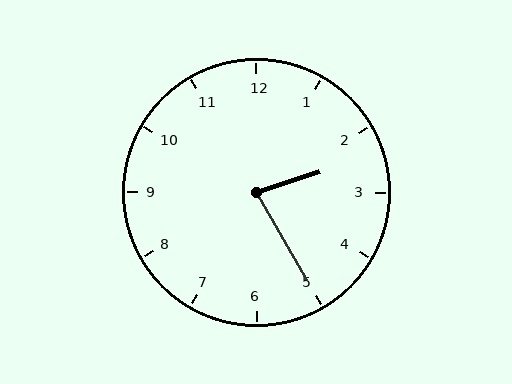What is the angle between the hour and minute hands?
Approximately 78 degrees.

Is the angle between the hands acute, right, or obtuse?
It is acute.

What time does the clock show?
2:25.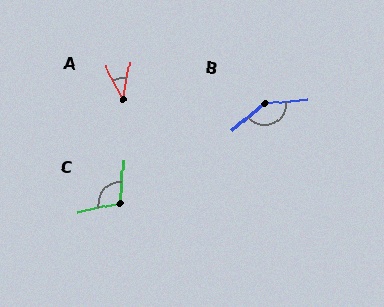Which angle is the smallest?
A, at approximately 37 degrees.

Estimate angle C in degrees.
Approximately 107 degrees.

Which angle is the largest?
B, at approximately 146 degrees.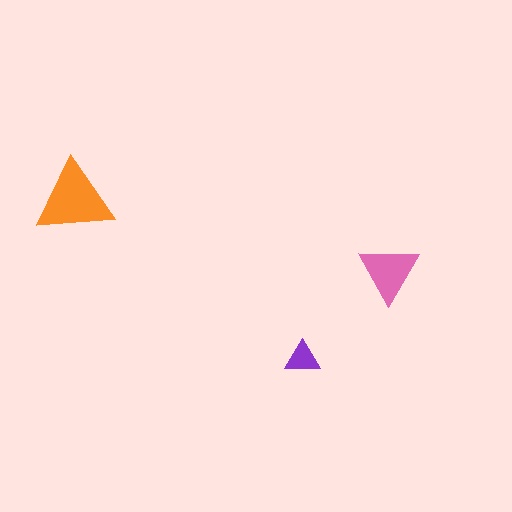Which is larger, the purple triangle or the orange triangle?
The orange one.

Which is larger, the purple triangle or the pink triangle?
The pink one.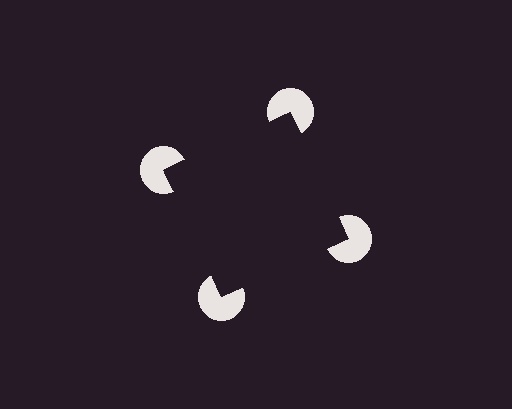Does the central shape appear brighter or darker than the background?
It typically appears slightly darker than the background, even though no actual brightness change is drawn.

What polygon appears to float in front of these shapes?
An illusory square — its edges are inferred from the aligned wedge cuts in the pac-man discs, not physically drawn.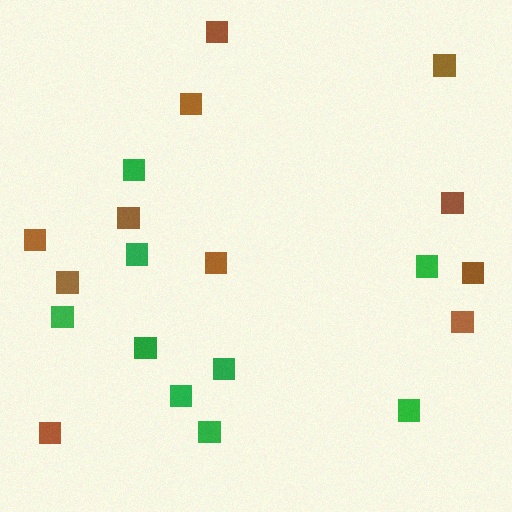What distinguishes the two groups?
There are 2 groups: one group of green squares (9) and one group of brown squares (11).